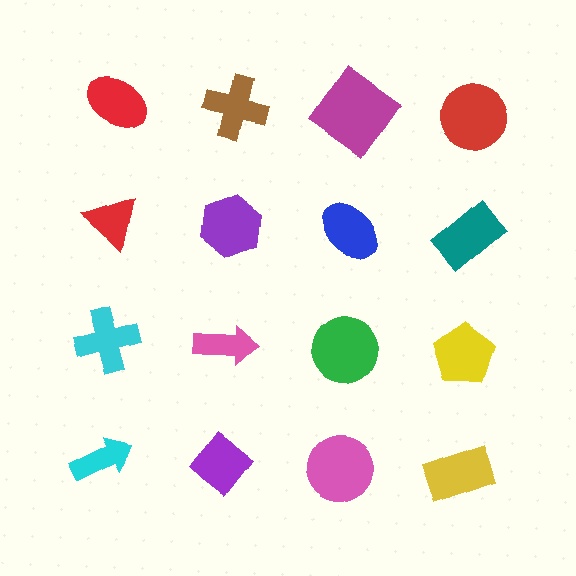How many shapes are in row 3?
4 shapes.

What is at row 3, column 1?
A cyan cross.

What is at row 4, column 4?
A yellow rectangle.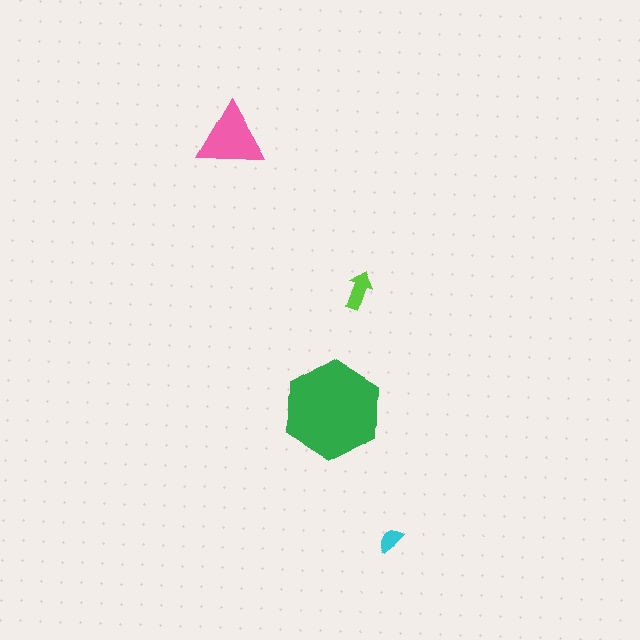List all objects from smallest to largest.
The cyan semicircle, the lime arrow, the pink triangle, the green hexagon.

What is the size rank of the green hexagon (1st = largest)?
1st.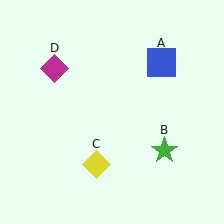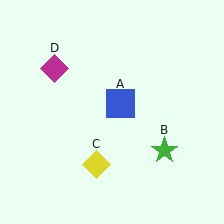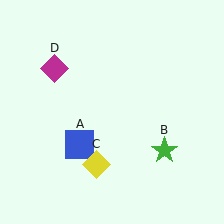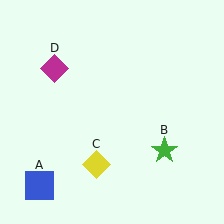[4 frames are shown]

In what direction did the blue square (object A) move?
The blue square (object A) moved down and to the left.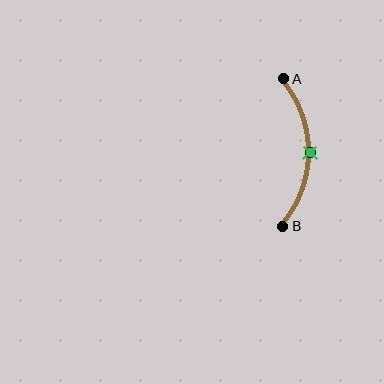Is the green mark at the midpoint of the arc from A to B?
Yes. The green mark lies on the arc at equal arc-length from both A and B — it is the arc midpoint.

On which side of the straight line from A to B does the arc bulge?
The arc bulges to the right of the straight line connecting A and B.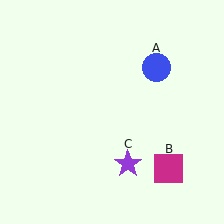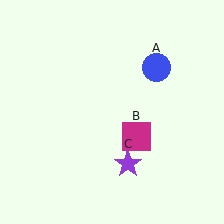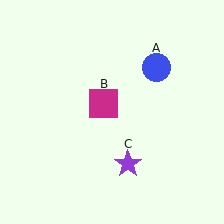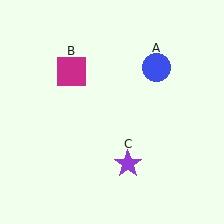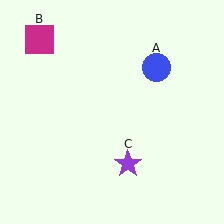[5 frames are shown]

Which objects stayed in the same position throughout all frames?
Blue circle (object A) and purple star (object C) remained stationary.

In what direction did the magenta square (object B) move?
The magenta square (object B) moved up and to the left.